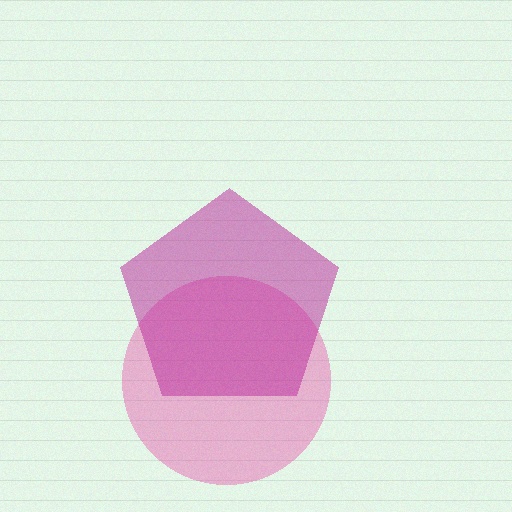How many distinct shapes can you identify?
There are 2 distinct shapes: a pink circle, a magenta pentagon.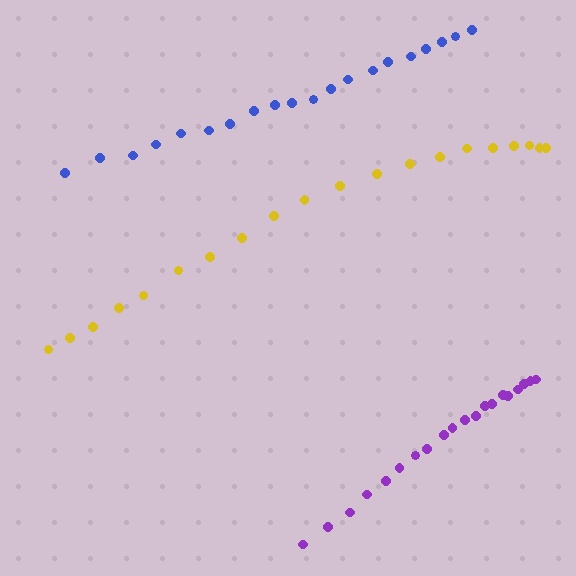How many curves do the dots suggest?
There are 3 distinct paths.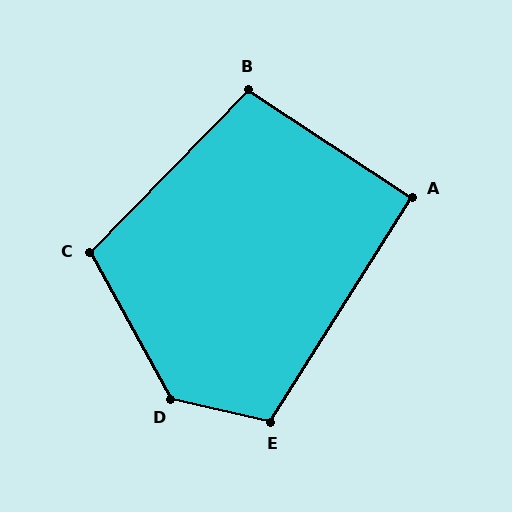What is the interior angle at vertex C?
Approximately 107 degrees (obtuse).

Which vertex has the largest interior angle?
D, at approximately 132 degrees.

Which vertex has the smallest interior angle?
A, at approximately 91 degrees.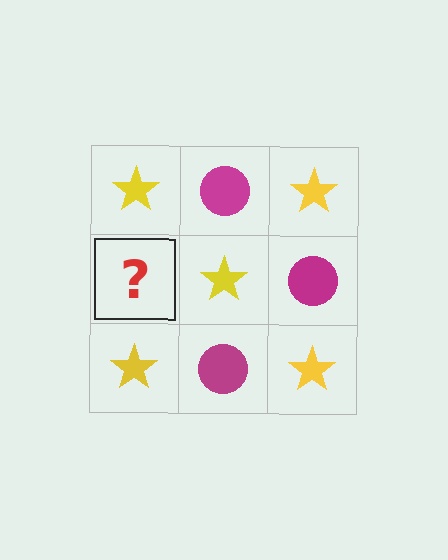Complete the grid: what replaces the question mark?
The question mark should be replaced with a magenta circle.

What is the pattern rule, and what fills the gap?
The rule is that it alternates yellow star and magenta circle in a checkerboard pattern. The gap should be filled with a magenta circle.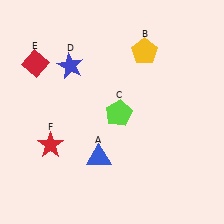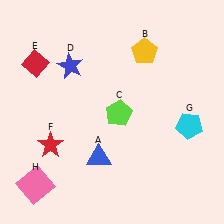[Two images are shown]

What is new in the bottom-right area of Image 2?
A cyan pentagon (G) was added in the bottom-right area of Image 2.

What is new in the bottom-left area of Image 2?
A pink square (H) was added in the bottom-left area of Image 2.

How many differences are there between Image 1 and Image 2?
There are 2 differences between the two images.